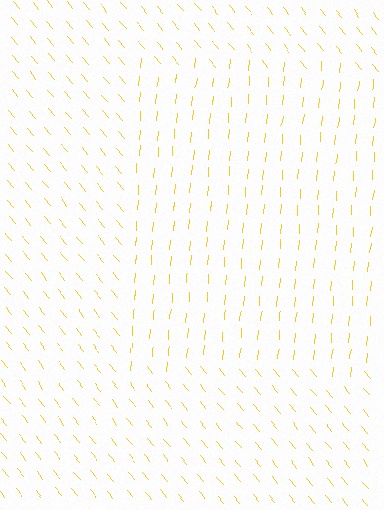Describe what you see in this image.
The image is filled with small yellow line segments. A rectangle region in the image has lines oriented differently from the surrounding lines, creating a visible texture boundary.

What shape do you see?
I see a rectangle.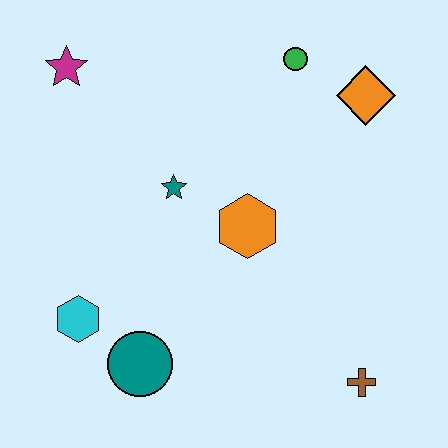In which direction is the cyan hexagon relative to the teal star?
The cyan hexagon is below the teal star.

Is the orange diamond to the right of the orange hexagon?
Yes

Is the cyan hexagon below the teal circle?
No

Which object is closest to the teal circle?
The cyan hexagon is closest to the teal circle.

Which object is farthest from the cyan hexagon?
The orange diamond is farthest from the cyan hexagon.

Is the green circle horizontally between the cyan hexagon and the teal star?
No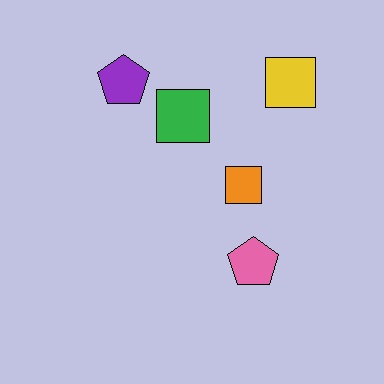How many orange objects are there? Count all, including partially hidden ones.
There is 1 orange object.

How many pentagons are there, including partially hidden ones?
There are 2 pentagons.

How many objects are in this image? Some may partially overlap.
There are 5 objects.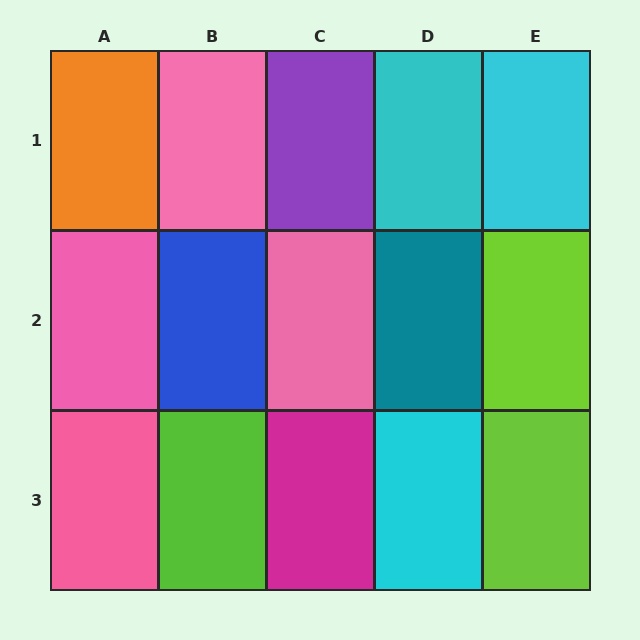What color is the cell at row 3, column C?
Magenta.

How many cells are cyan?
3 cells are cyan.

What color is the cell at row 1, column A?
Orange.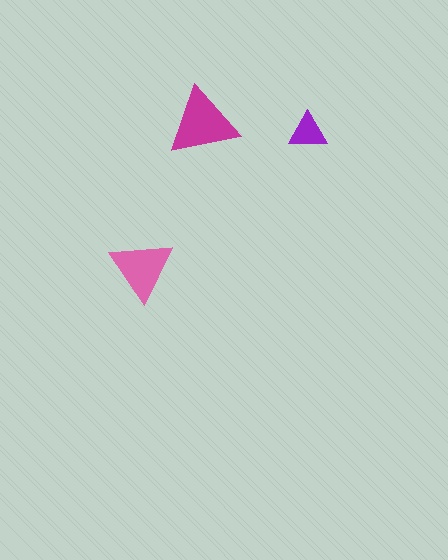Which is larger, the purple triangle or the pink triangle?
The pink one.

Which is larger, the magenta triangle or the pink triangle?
The magenta one.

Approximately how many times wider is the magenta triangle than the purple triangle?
About 2 times wider.